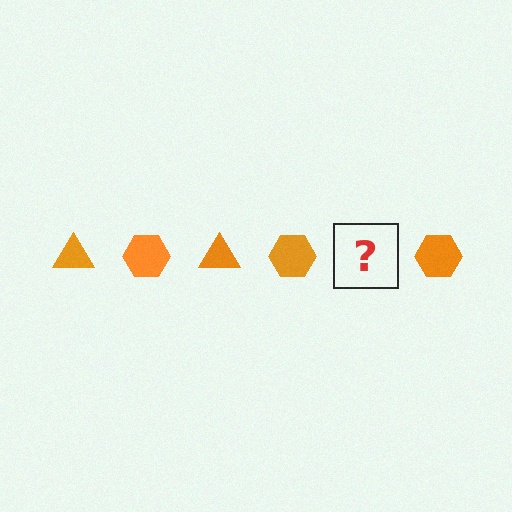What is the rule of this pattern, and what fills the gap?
The rule is that the pattern cycles through triangle, hexagon shapes in orange. The gap should be filled with an orange triangle.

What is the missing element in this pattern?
The missing element is an orange triangle.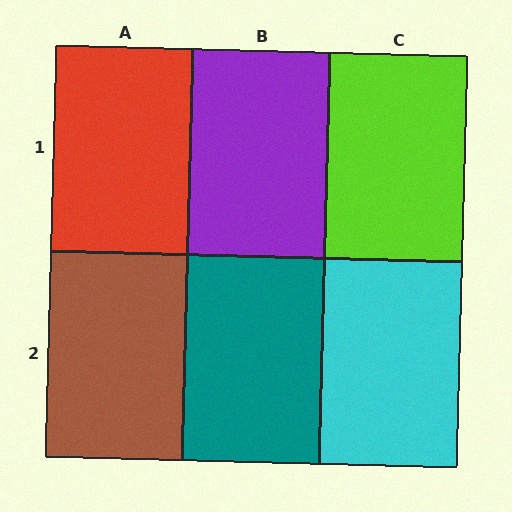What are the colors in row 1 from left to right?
Red, purple, lime.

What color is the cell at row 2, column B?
Teal.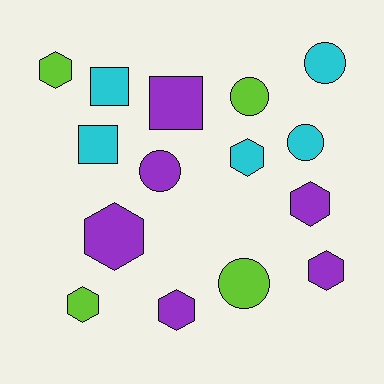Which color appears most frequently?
Purple, with 6 objects.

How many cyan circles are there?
There are 2 cyan circles.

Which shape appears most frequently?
Hexagon, with 7 objects.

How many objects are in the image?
There are 15 objects.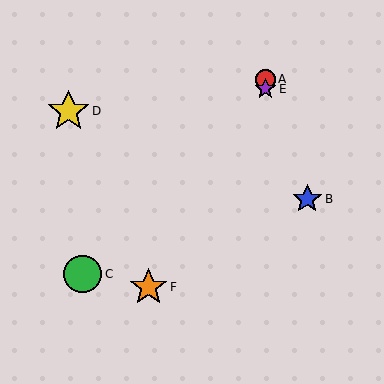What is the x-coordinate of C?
Object C is at x≈83.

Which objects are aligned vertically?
Objects A, E are aligned vertically.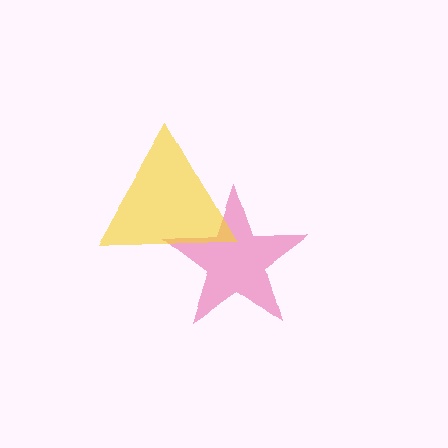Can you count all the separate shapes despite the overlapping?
Yes, there are 2 separate shapes.